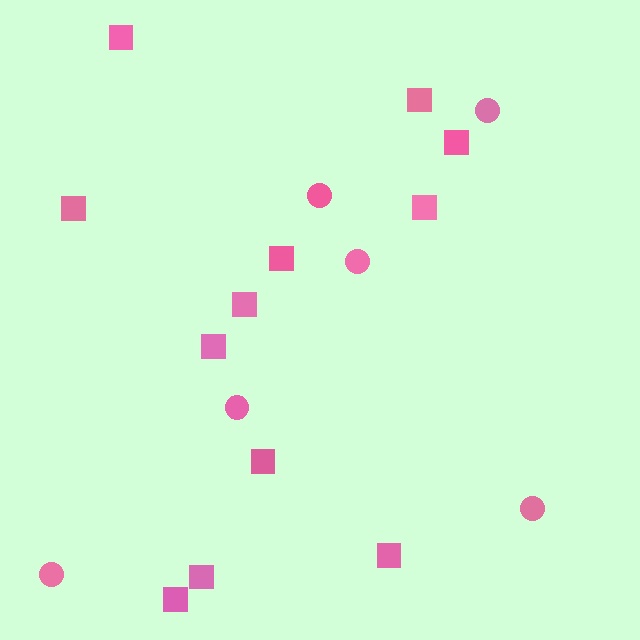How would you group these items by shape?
There are 2 groups: one group of circles (6) and one group of squares (12).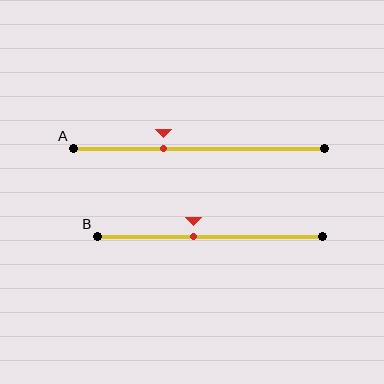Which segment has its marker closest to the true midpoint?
Segment B has its marker closest to the true midpoint.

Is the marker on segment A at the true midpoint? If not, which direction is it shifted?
No, the marker on segment A is shifted to the left by about 14% of the segment length.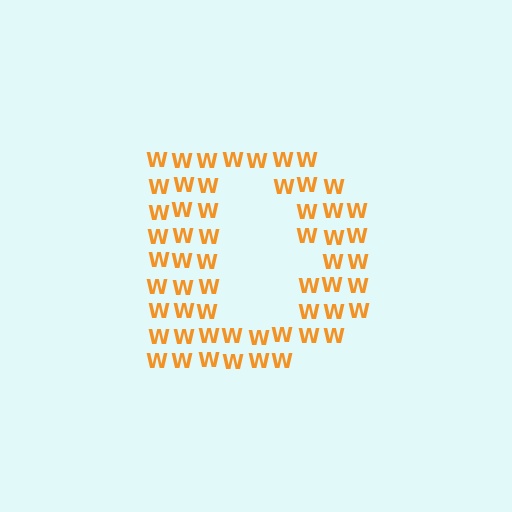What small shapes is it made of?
It is made of small letter W's.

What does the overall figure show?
The overall figure shows the letter D.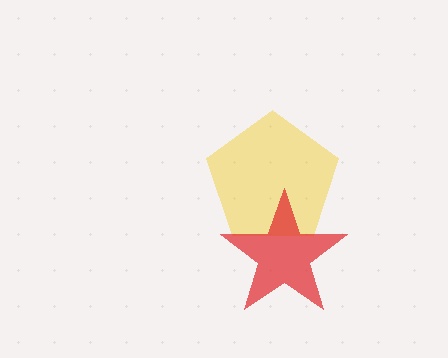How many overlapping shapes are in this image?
There are 2 overlapping shapes in the image.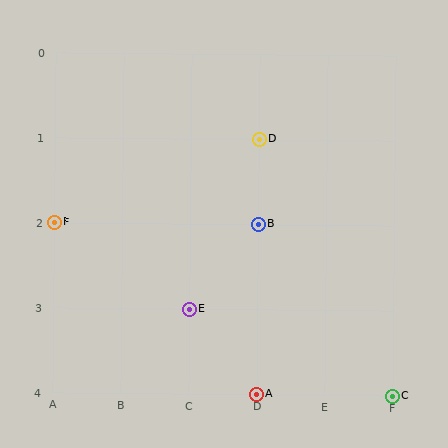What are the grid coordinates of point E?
Point E is at grid coordinates (C, 3).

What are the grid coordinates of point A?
Point A is at grid coordinates (D, 4).